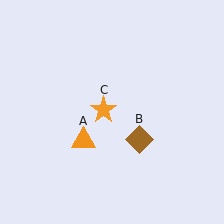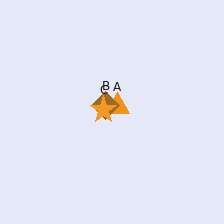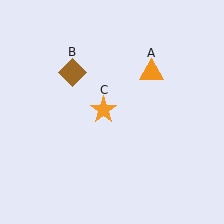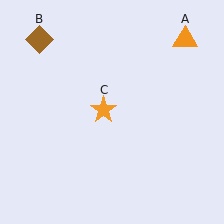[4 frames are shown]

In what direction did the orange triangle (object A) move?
The orange triangle (object A) moved up and to the right.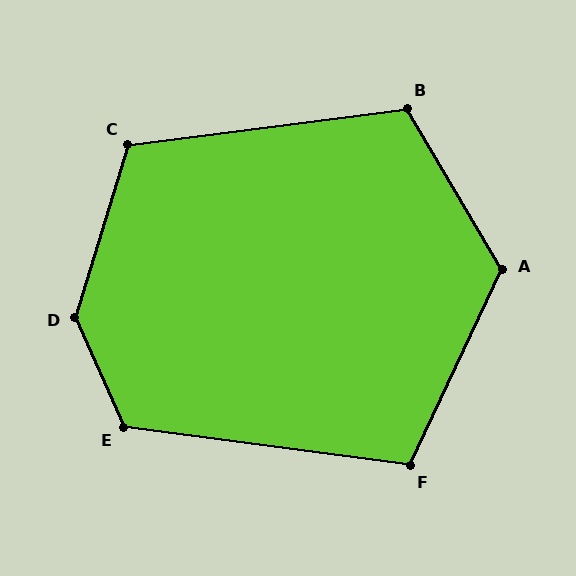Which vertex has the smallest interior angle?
F, at approximately 108 degrees.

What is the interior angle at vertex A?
Approximately 124 degrees (obtuse).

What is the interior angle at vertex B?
Approximately 113 degrees (obtuse).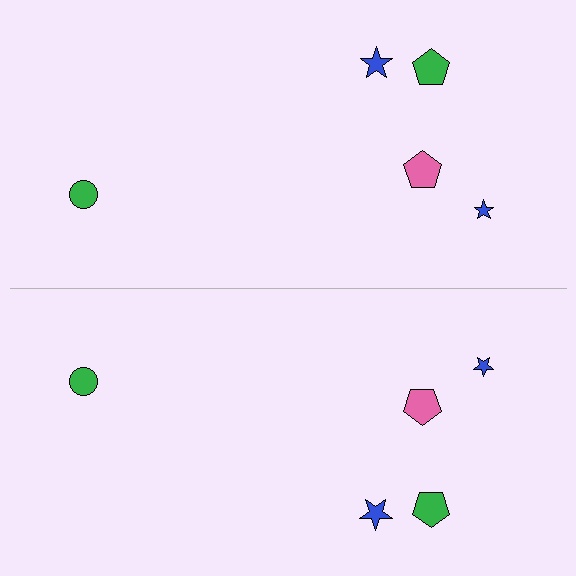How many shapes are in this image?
There are 10 shapes in this image.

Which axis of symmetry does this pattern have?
The pattern has a horizontal axis of symmetry running through the center of the image.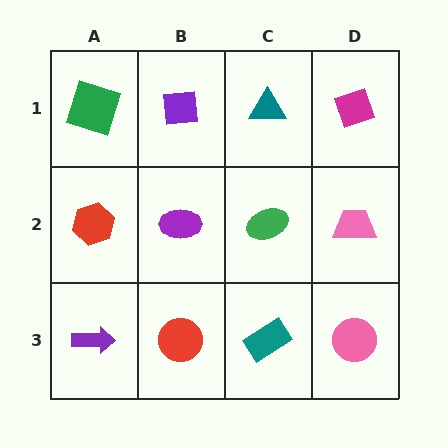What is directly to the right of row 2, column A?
A purple ellipse.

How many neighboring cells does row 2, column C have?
4.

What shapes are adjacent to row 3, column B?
A purple ellipse (row 2, column B), a purple arrow (row 3, column A), a teal rectangle (row 3, column C).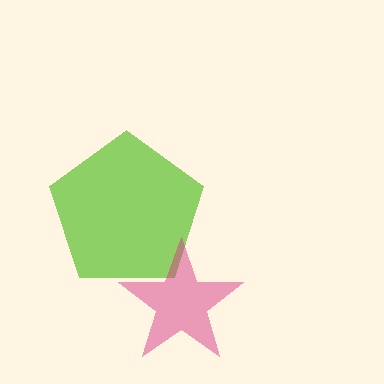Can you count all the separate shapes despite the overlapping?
Yes, there are 2 separate shapes.